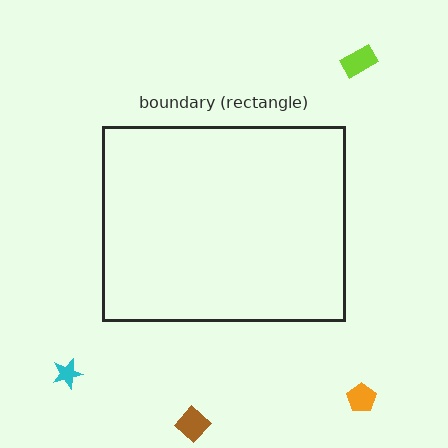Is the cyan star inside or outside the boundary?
Outside.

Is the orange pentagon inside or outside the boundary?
Outside.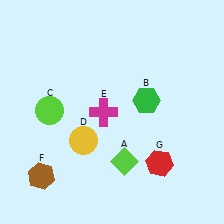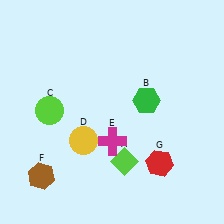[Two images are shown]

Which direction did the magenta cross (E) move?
The magenta cross (E) moved down.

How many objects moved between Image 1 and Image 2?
1 object moved between the two images.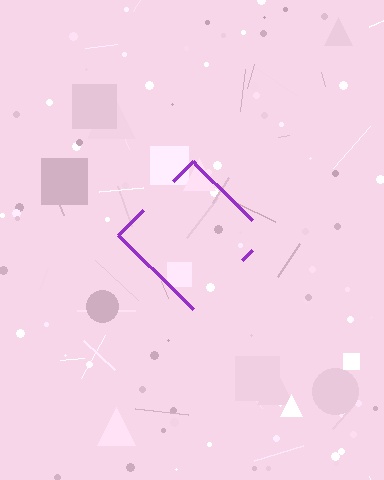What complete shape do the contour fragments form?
The contour fragments form a diamond.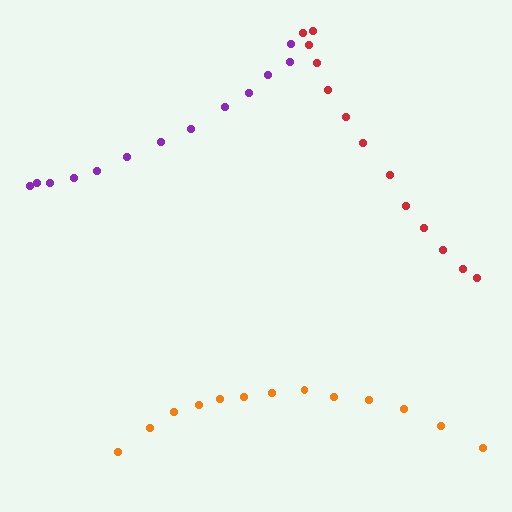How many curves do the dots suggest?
There are 3 distinct paths.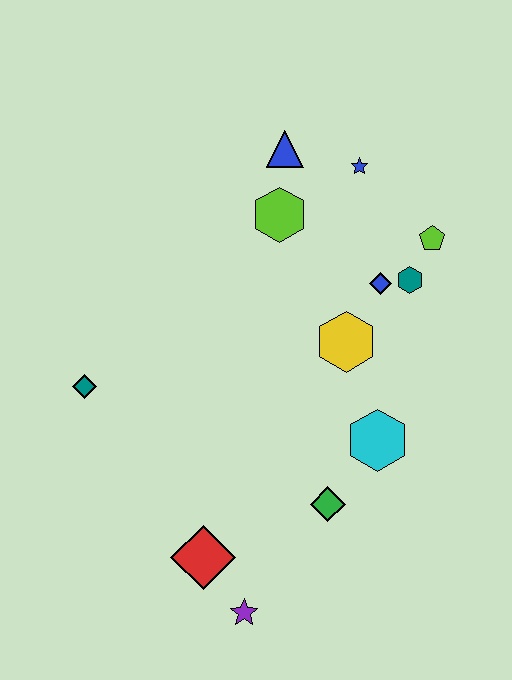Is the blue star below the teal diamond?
No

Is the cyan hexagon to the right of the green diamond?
Yes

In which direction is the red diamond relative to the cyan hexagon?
The red diamond is to the left of the cyan hexagon.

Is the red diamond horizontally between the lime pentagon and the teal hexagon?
No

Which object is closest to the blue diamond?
The teal hexagon is closest to the blue diamond.